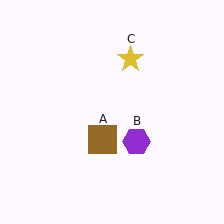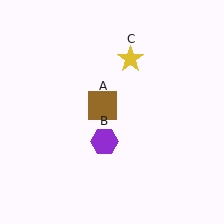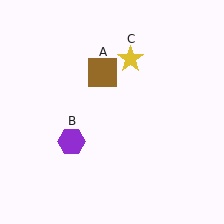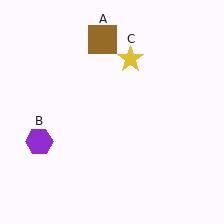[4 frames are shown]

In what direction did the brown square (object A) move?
The brown square (object A) moved up.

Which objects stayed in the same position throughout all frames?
Yellow star (object C) remained stationary.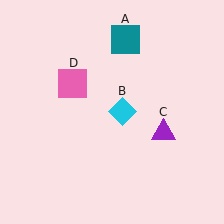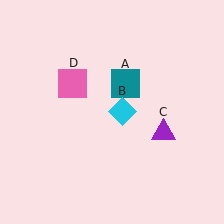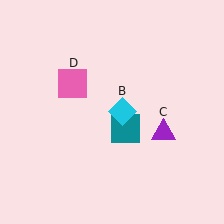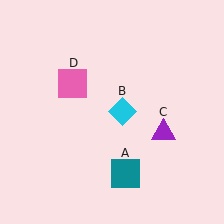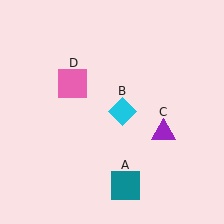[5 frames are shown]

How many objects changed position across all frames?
1 object changed position: teal square (object A).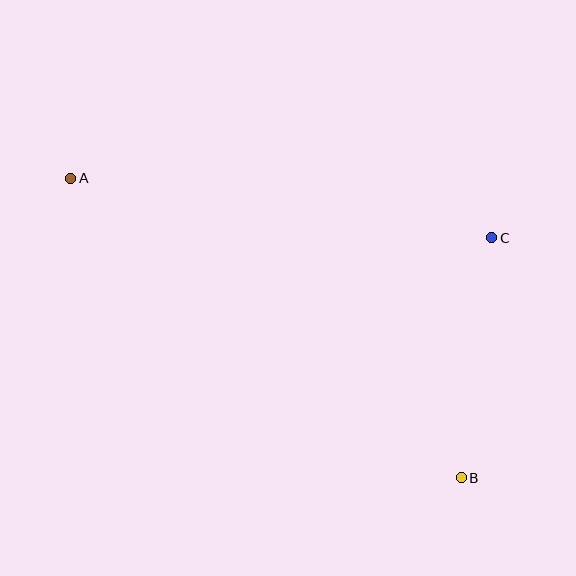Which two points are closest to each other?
Points B and C are closest to each other.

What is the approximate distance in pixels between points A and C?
The distance between A and C is approximately 425 pixels.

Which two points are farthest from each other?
Points A and B are farthest from each other.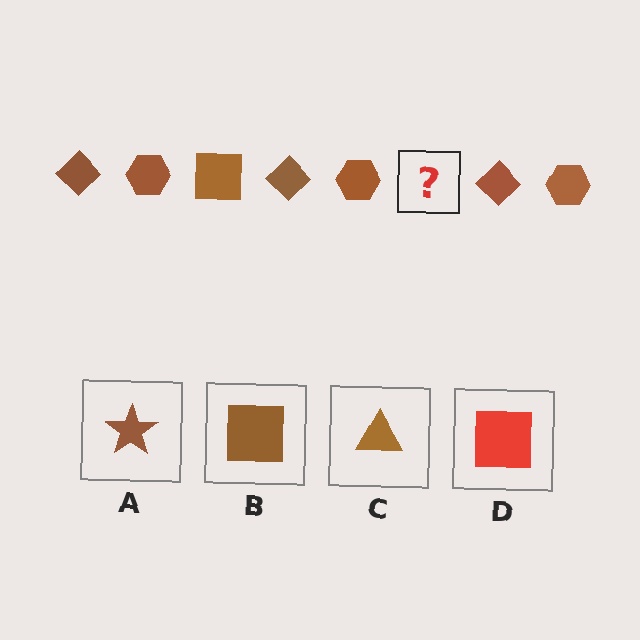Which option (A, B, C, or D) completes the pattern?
B.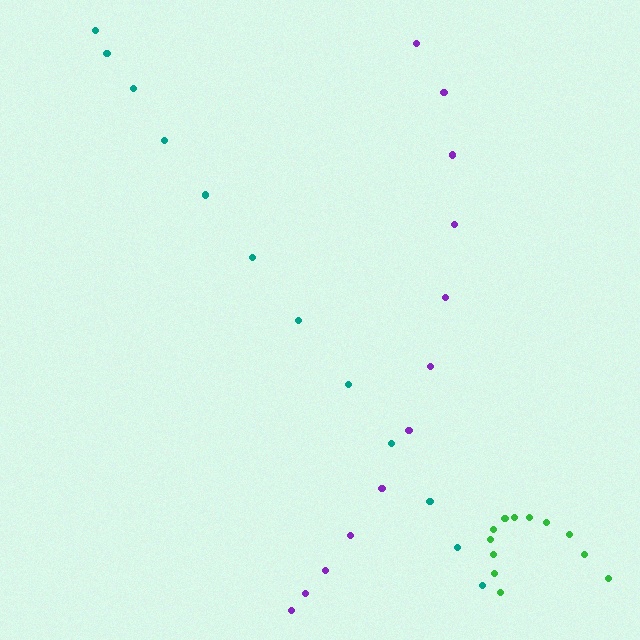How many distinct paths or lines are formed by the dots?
There are 3 distinct paths.